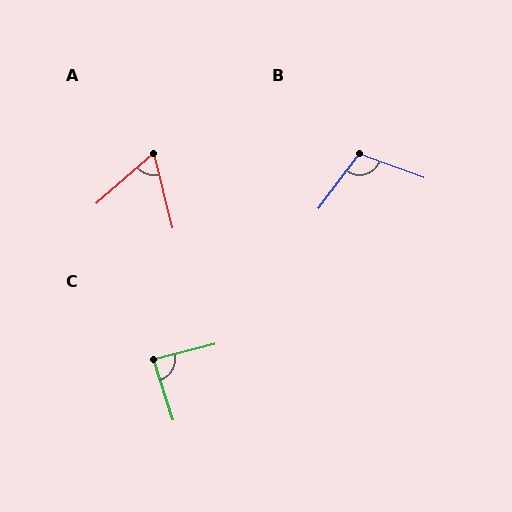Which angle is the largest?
B, at approximately 107 degrees.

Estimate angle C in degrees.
Approximately 87 degrees.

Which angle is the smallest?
A, at approximately 63 degrees.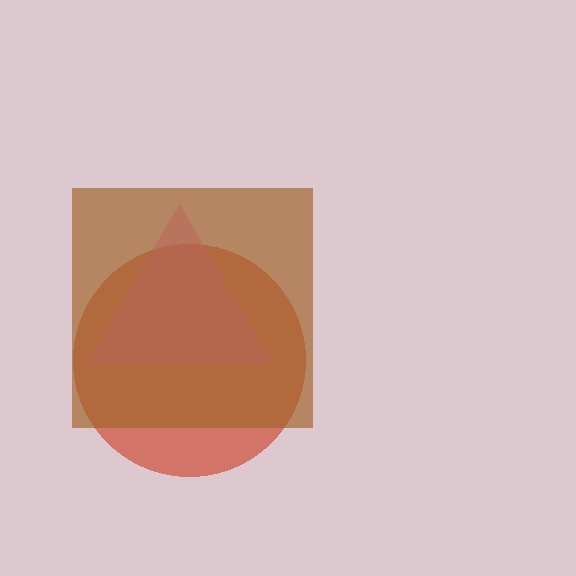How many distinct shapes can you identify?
There are 3 distinct shapes: a red circle, a pink triangle, a brown square.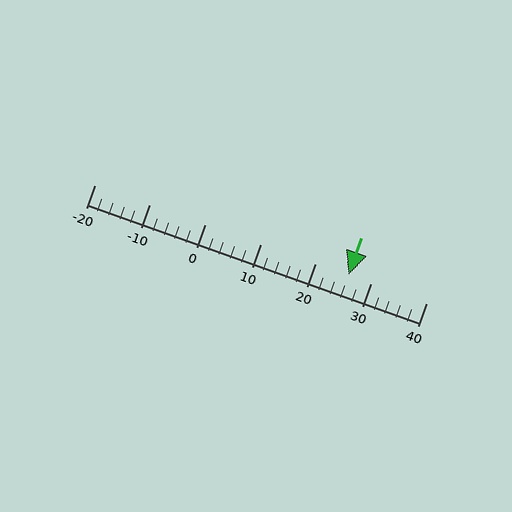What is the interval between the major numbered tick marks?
The major tick marks are spaced 10 units apart.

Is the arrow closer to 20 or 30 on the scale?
The arrow is closer to 30.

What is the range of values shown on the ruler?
The ruler shows values from -20 to 40.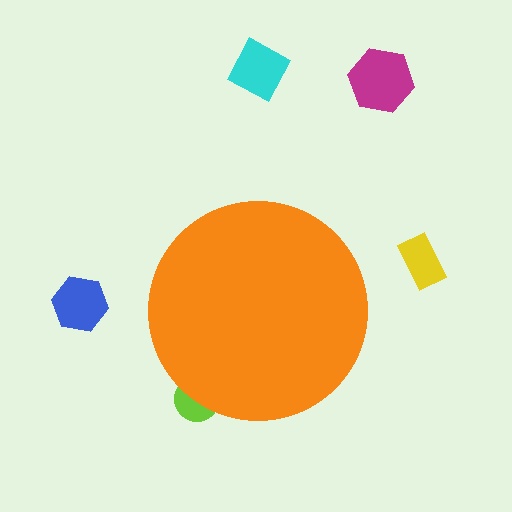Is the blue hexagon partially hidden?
No, the blue hexagon is fully visible.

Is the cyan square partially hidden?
No, the cyan square is fully visible.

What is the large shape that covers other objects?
An orange circle.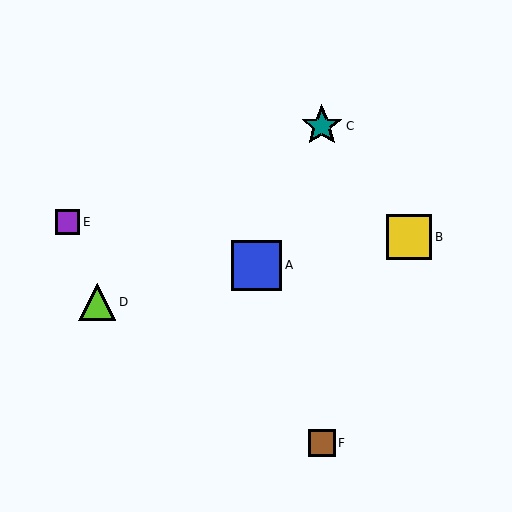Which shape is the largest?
The blue square (labeled A) is the largest.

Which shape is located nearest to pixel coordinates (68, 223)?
The purple square (labeled E) at (68, 222) is nearest to that location.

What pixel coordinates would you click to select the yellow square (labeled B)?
Click at (409, 237) to select the yellow square B.